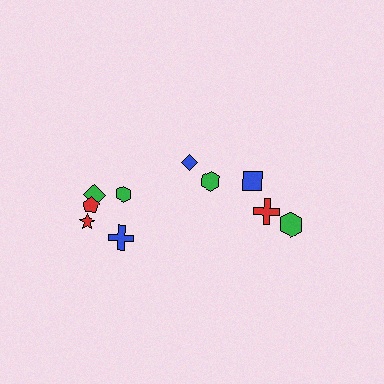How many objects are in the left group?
There are 6 objects.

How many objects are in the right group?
There are 4 objects.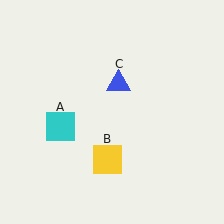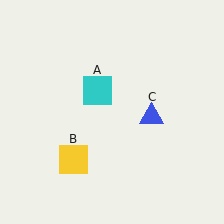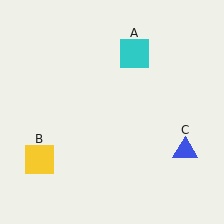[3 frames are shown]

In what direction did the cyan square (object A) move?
The cyan square (object A) moved up and to the right.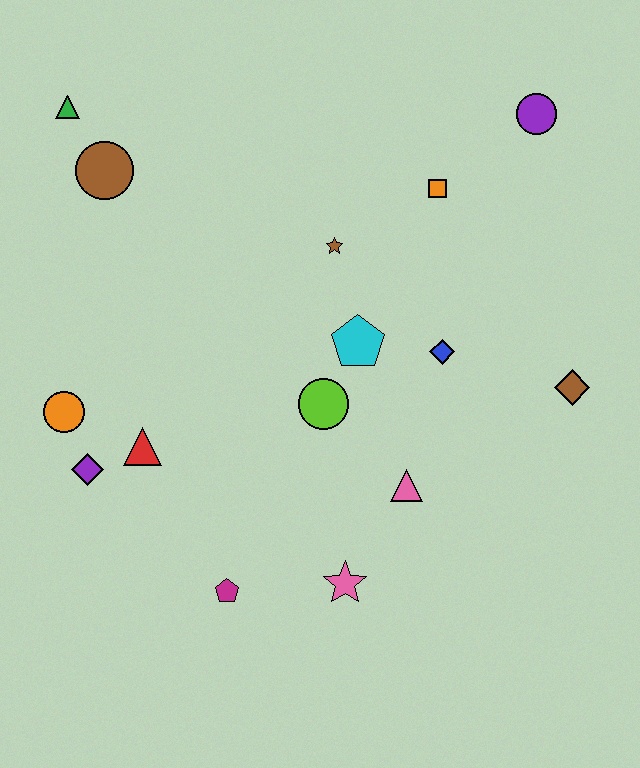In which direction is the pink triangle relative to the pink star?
The pink triangle is above the pink star.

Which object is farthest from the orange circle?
The purple circle is farthest from the orange circle.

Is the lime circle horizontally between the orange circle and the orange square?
Yes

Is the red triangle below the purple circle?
Yes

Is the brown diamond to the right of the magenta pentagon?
Yes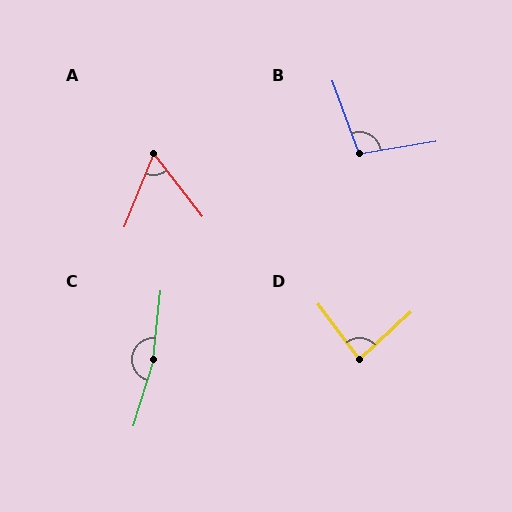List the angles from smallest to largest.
A (60°), D (84°), B (101°), C (169°).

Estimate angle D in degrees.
Approximately 84 degrees.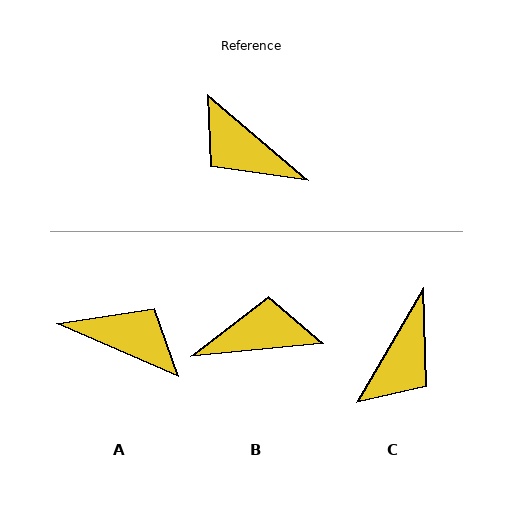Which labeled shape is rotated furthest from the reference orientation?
A, about 163 degrees away.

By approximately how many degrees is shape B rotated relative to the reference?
Approximately 134 degrees clockwise.